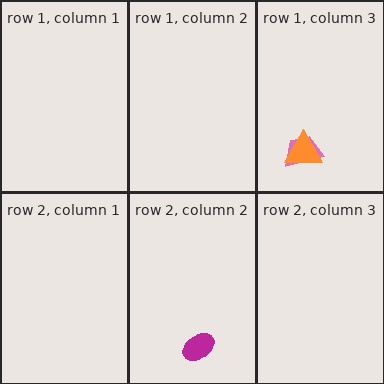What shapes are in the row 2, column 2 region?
The magenta ellipse.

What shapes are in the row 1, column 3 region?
The pink trapezoid, the orange triangle.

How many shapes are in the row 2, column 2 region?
1.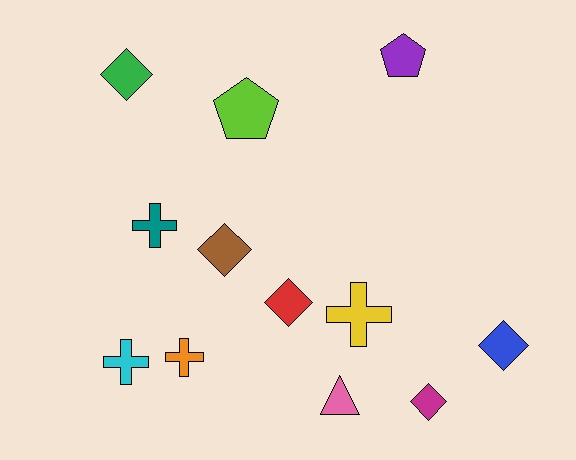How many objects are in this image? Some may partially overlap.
There are 12 objects.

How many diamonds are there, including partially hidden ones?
There are 5 diamonds.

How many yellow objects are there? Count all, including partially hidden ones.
There is 1 yellow object.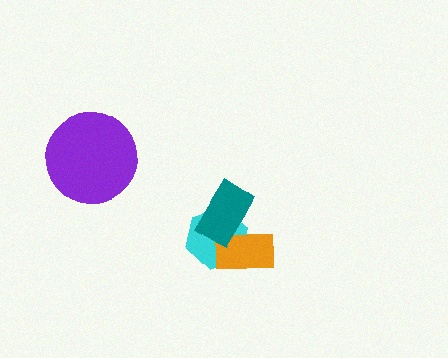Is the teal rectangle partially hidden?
No, no other shape covers it.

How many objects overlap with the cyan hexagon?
2 objects overlap with the cyan hexagon.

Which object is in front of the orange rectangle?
The teal rectangle is in front of the orange rectangle.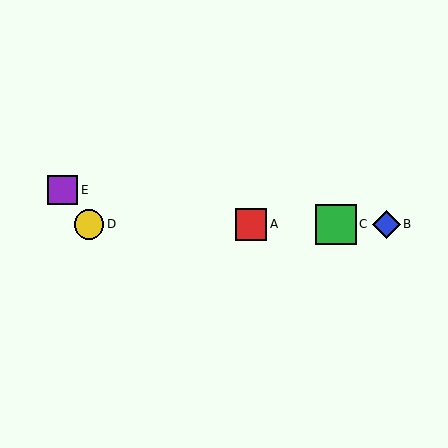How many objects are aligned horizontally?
4 objects (A, B, C, D) are aligned horizontally.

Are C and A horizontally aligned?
Yes, both are at y≈224.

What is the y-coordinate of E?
Object E is at y≈190.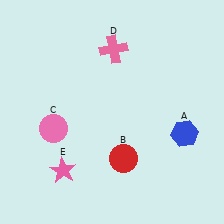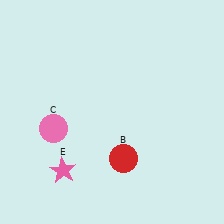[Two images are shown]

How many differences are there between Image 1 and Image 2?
There are 2 differences between the two images.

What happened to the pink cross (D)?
The pink cross (D) was removed in Image 2. It was in the top-right area of Image 1.